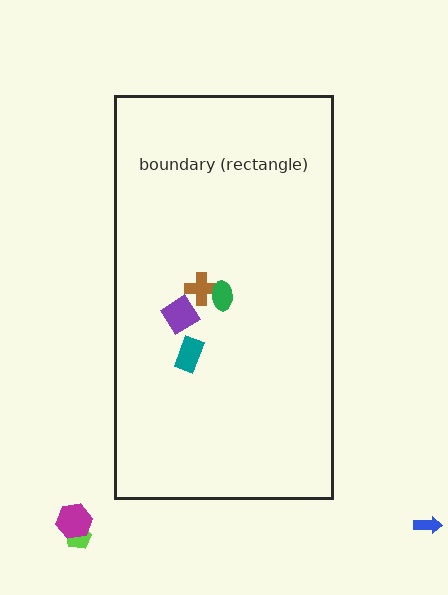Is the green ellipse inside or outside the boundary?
Inside.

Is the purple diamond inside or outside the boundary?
Inside.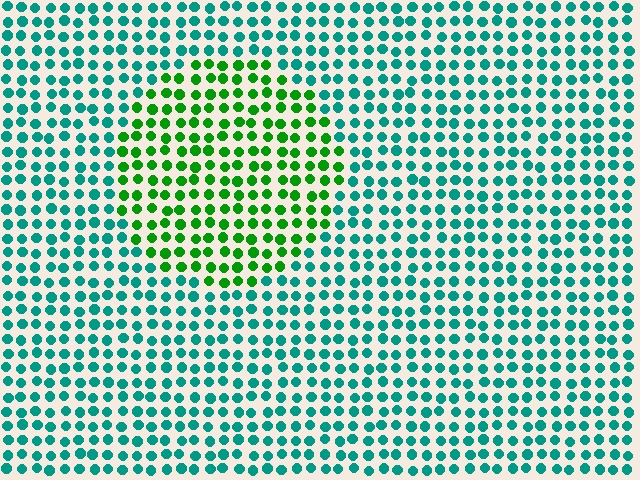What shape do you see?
I see a circle.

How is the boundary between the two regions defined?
The boundary is defined purely by a slight shift in hue (about 50 degrees). Spacing, size, and orientation are identical on both sides.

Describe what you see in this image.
The image is filled with small teal elements in a uniform arrangement. A circle-shaped region is visible where the elements are tinted to a slightly different hue, forming a subtle color boundary.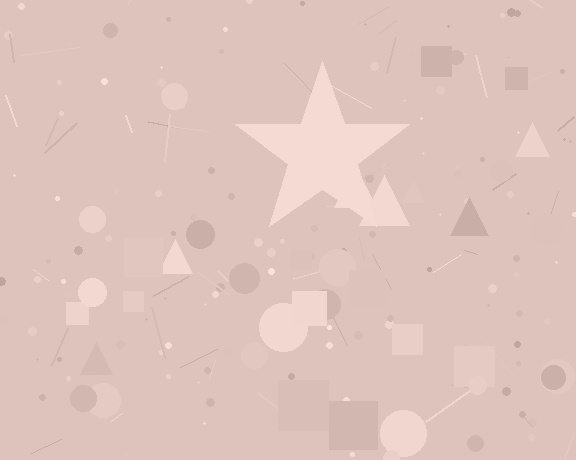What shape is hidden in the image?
A star is hidden in the image.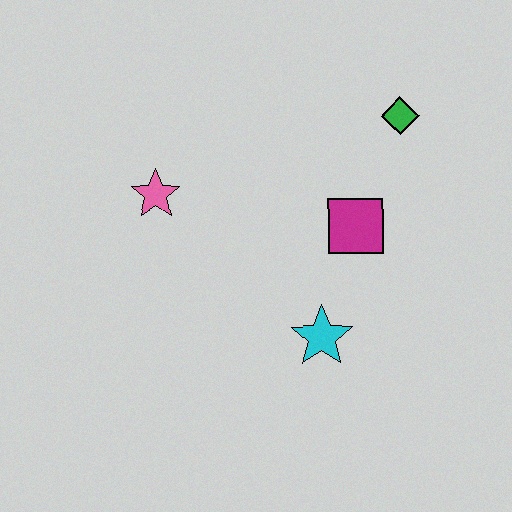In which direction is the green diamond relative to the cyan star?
The green diamond is above the cyan star.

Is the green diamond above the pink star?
Yes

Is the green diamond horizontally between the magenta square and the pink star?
No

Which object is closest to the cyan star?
The magenta square is closest to the cyan star.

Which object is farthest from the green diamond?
The pink star is farthest from the green diamond.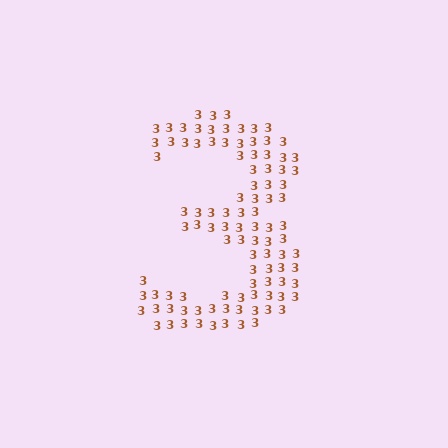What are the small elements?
The small elements are digit 3's.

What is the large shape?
The large shape is the digit 3.